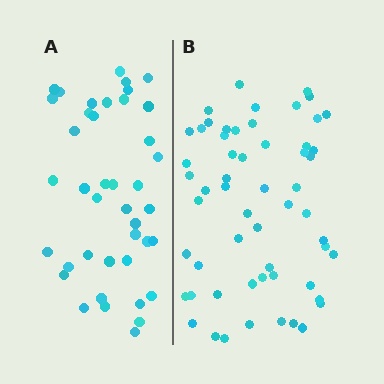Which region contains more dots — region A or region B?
Region B (the right region) has more dots.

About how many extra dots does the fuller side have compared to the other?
Region B has approximately 15 more dots than region A.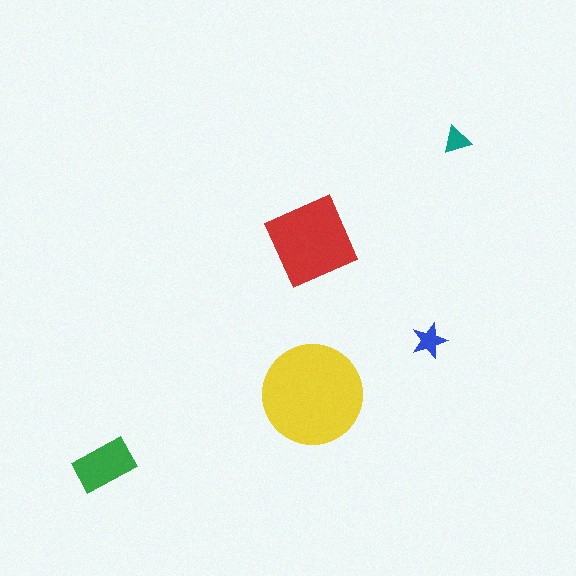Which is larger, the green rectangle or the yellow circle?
The yellow circle.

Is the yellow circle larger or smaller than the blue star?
Larger.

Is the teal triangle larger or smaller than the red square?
Smaller.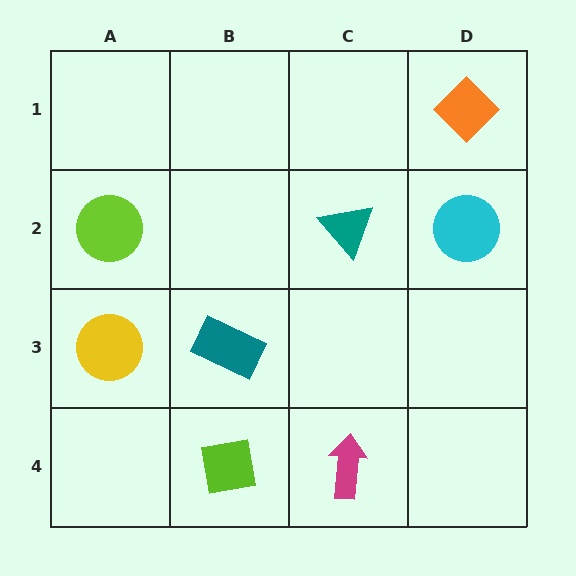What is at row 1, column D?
An orange diamond.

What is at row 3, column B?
A teal rectangle.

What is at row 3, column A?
A yellow circle.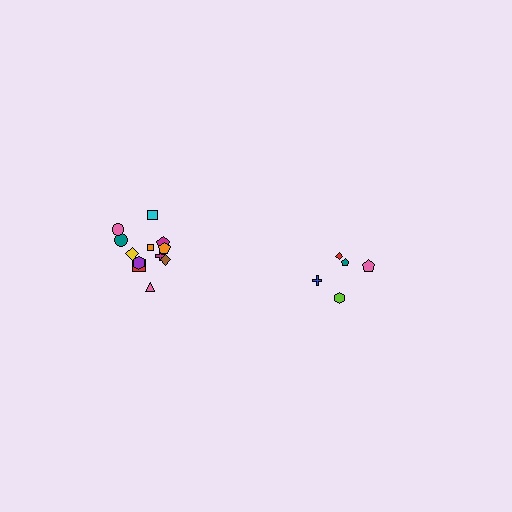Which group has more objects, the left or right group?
The left group.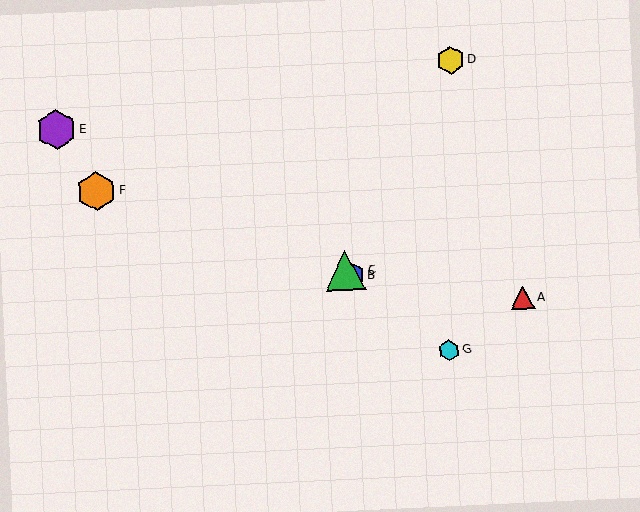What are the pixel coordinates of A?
Object A is at (523, 298).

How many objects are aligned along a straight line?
3 objects (B, C, G) are aligned along a straight line.